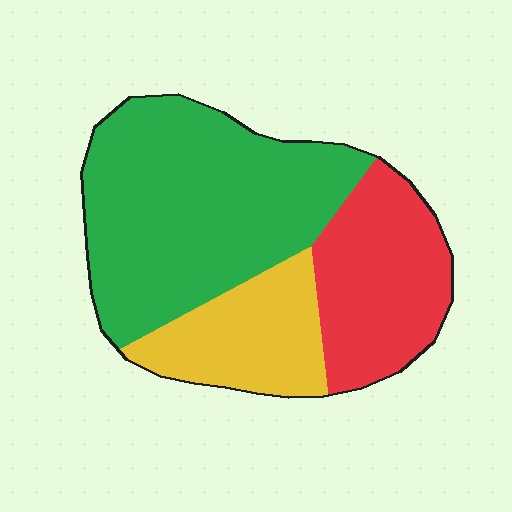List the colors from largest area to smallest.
From largest to smallest: green, red, yellow.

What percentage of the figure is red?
Red covers about 25% of the figure.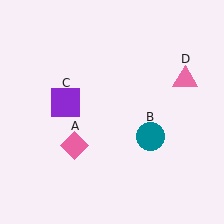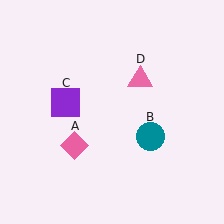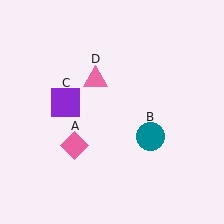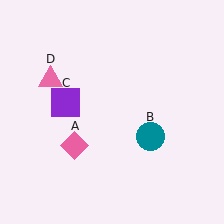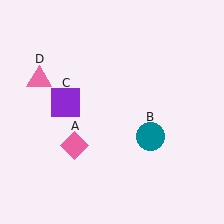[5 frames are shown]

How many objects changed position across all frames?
1 object changed position: pink triangle (object D).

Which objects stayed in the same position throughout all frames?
Pink diamond (object A) and teal circle (object B) and purple square (object C) remained stationary.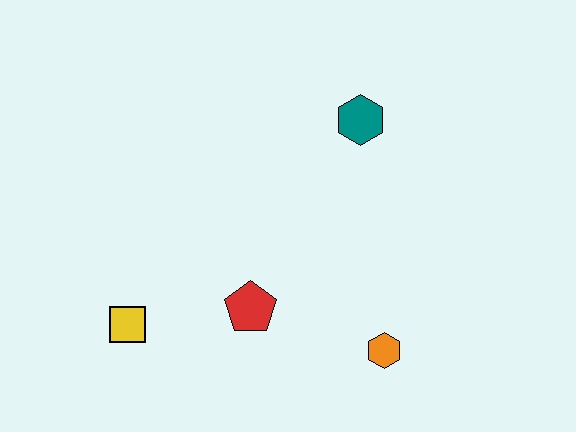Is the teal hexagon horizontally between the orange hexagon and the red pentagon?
Yes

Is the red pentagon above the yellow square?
Yes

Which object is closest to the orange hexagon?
The red pentagon is closest to the orange hexagon.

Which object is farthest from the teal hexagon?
The yellow square is farthest from the teal hexagon.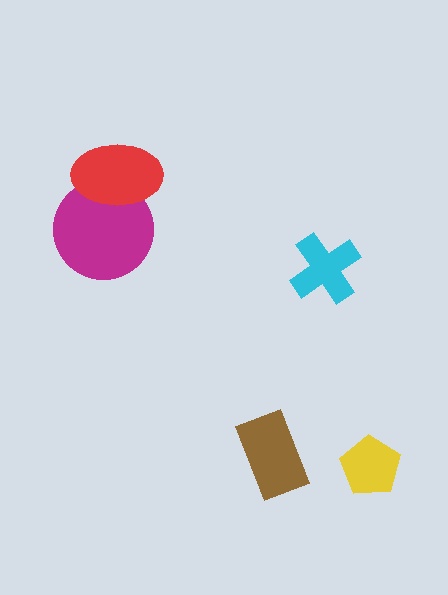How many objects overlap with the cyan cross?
0 objects overlap with the cyan cross.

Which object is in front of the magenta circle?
The red ellipse is in front of the magenta circle.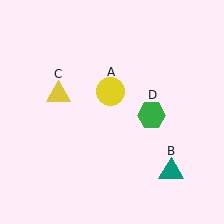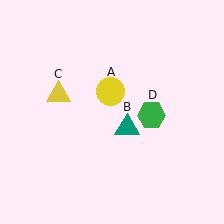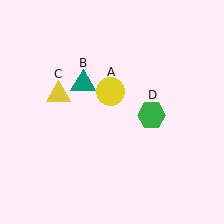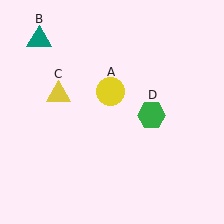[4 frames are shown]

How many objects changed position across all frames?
1 object changed position: teal triangle (object B).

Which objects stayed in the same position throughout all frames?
Yellow circle (object A) and yellow triangle (object C) and green hexagon (object D) remained stationary.